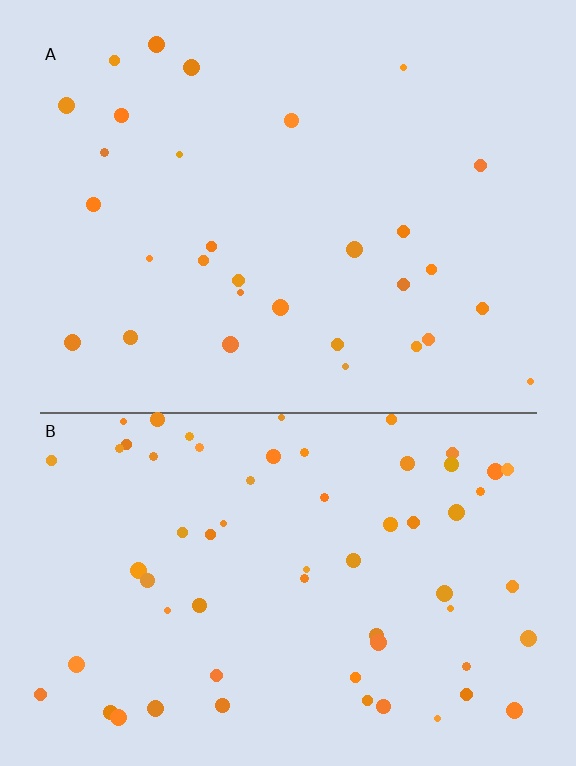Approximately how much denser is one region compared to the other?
Approximately 2.1× — region B over region A.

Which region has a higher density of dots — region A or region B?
B (the bottom).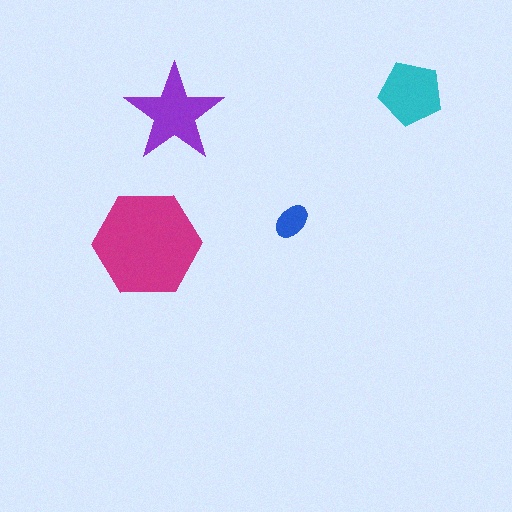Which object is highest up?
The cyan pentagon is topmost.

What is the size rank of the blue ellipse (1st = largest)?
4th.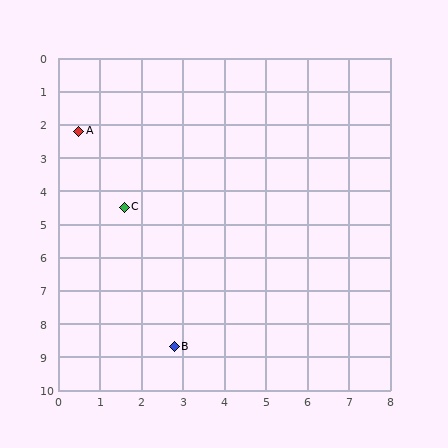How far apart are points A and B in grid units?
Points A and B are about 6.9 grid units apart.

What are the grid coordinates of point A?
Point A is at approximately (0.5, 2.2).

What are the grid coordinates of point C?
Point C is at approximately (1.6, 4.5).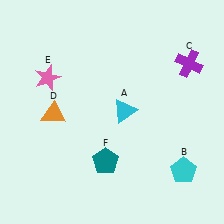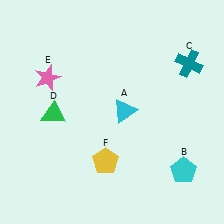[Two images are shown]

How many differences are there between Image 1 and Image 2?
There are 3 differences between the two images.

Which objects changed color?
C changed from purple to teal. D changed from orange to green. F changed from teal to yellow.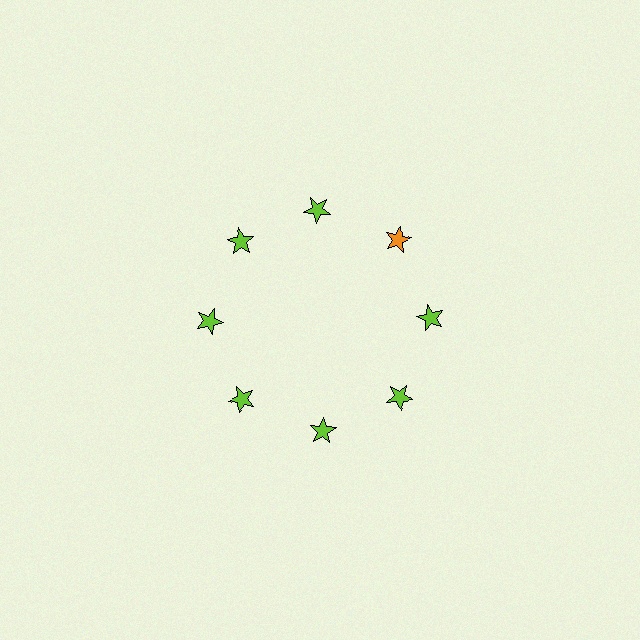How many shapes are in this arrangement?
There are 8 shapes arranged in a ring pattern.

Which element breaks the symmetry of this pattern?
The orange star at roughly the 2 o'clock position breaks the symmetry. All other shapes are lime stars.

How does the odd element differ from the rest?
It has a different color: orange instead of lime.